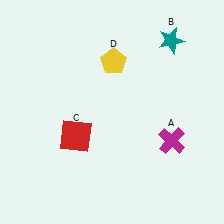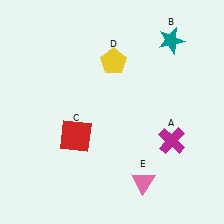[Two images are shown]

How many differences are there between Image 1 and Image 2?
There is 1 difference between the two images.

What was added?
A pink triangle (E) was added in Image 2.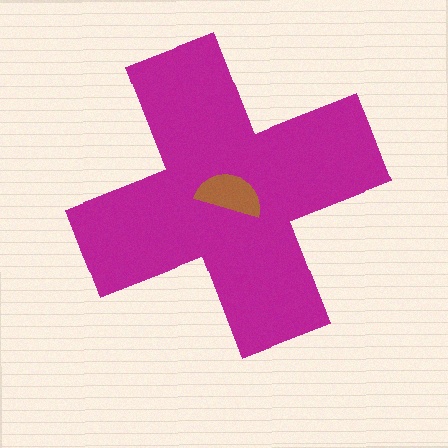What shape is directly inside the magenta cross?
The brown semicircle.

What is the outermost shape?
The magenta cross.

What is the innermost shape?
The brown semicircle.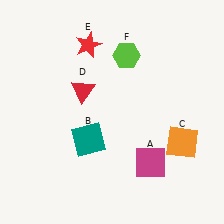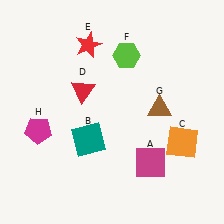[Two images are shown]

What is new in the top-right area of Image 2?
A brown triangle (G) was added in the top-right area of Image 2.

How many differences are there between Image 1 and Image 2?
There are 2 differences between the two images.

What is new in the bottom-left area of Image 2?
A magenta pentagon (H) was added in the bottom-left area of Image 2.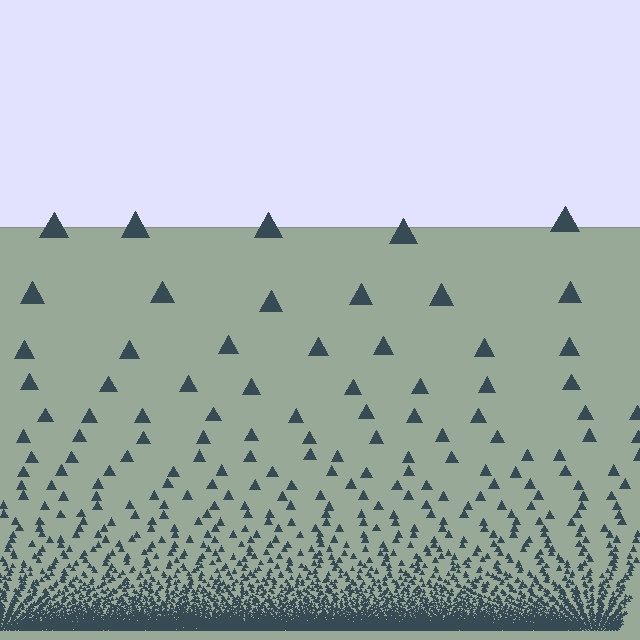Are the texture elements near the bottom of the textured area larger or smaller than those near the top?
Smaller. The gradient is inverted — elements near the bottom are smaller and denser.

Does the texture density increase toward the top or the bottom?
Density increases toward the bottom.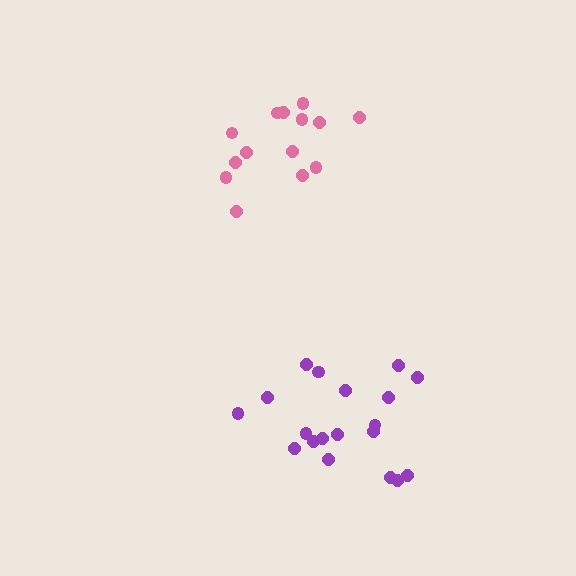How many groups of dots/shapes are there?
There are 2 groups.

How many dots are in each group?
Group 1: 19 dots, Group 2: 14 dots (33 total).